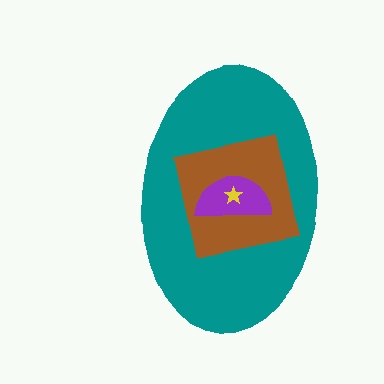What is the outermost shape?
The teal ellipse.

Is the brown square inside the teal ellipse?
Yes.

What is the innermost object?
The yellow star.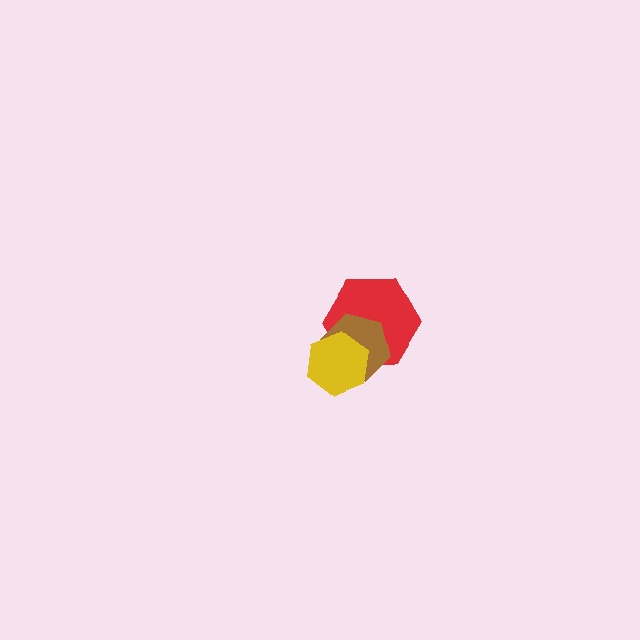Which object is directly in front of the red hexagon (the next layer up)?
The brown hexagon is directly in front of the red hexagon.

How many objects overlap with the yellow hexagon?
2 objects overlap with the yellow hexagon.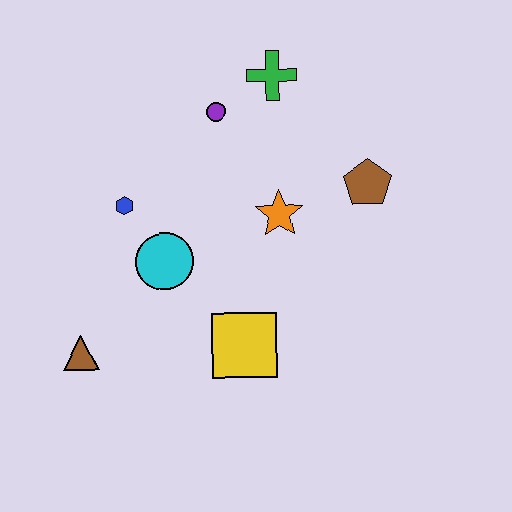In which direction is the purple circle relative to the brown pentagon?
The purple circle is to the left of the brown pentagon.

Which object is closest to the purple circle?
The green cross is closest to the purple circle.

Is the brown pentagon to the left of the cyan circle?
No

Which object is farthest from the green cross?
The brown triangle is farthest from the green cross.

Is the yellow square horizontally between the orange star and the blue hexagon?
Yes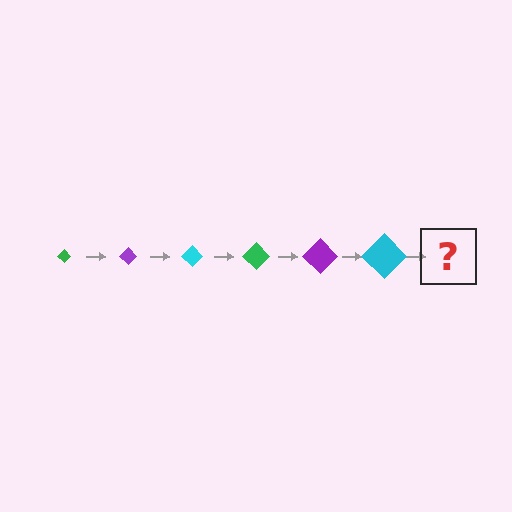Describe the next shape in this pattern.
It should be a green diamond, larger than the previous one.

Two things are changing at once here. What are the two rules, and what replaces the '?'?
The two rules are that the diamond grows larger each step and the color cycles through green, purple, and cyan. The '?' should be a green diamond, larger than the previous one.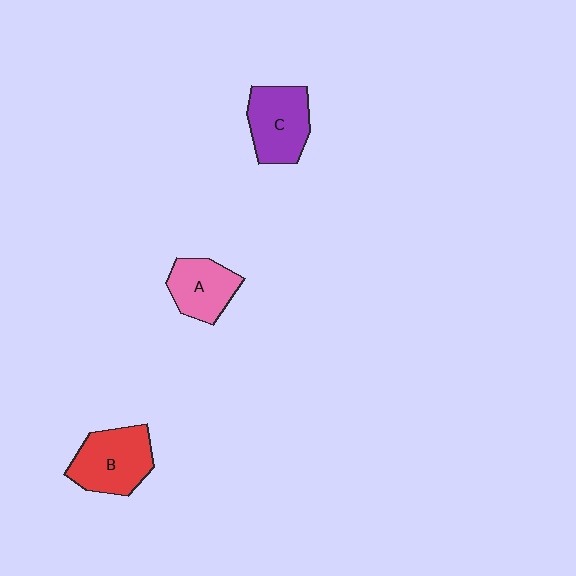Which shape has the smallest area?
Shape A (pink).